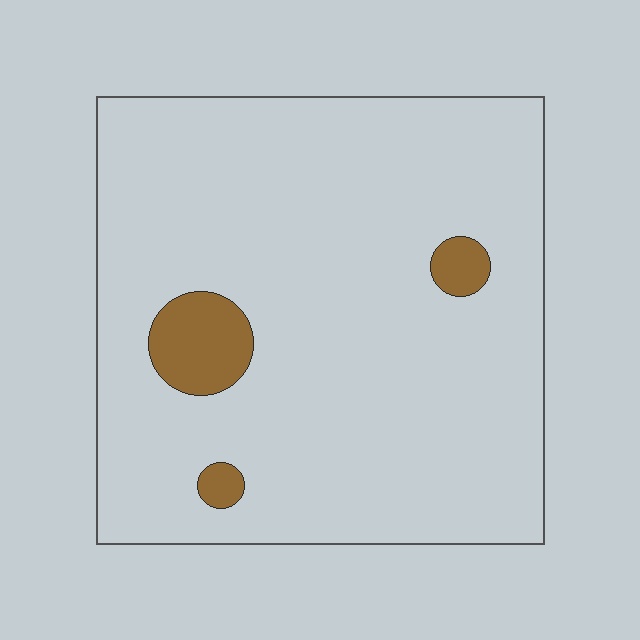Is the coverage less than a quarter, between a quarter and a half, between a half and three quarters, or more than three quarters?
Less than a quarter.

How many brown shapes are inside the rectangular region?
3.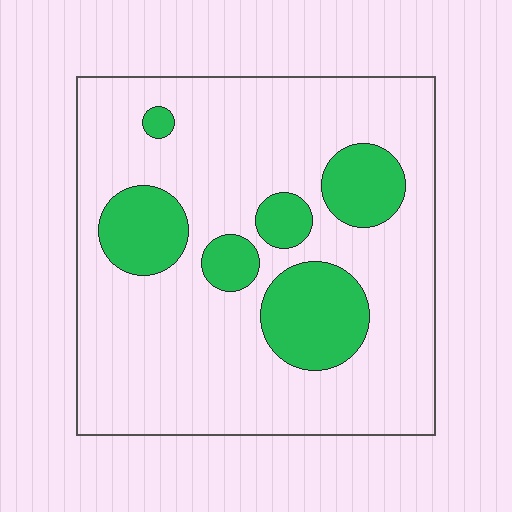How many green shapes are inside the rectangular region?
6.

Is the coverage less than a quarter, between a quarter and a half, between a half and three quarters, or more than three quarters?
Less than a quarter.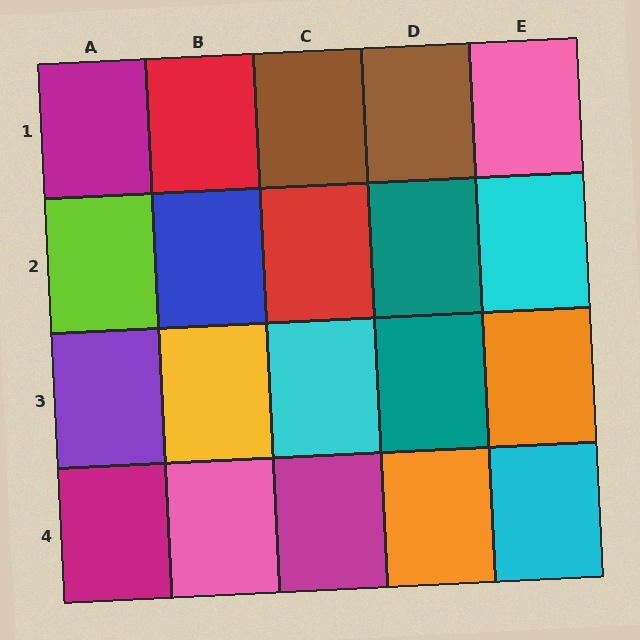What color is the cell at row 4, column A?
Magenta.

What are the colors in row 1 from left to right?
Magenta, red, brown, brown, pink.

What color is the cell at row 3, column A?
Purple.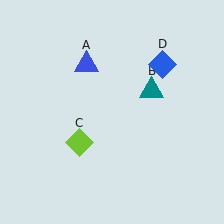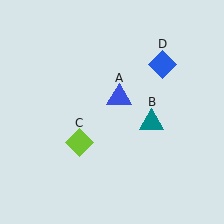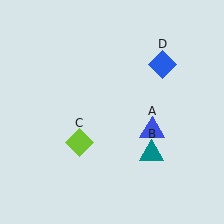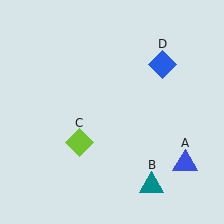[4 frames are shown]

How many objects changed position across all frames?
2 objects changed position: blue triangle (object A), teal triangle (object B).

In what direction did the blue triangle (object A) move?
The blue triangle (object A) moved down and to the right.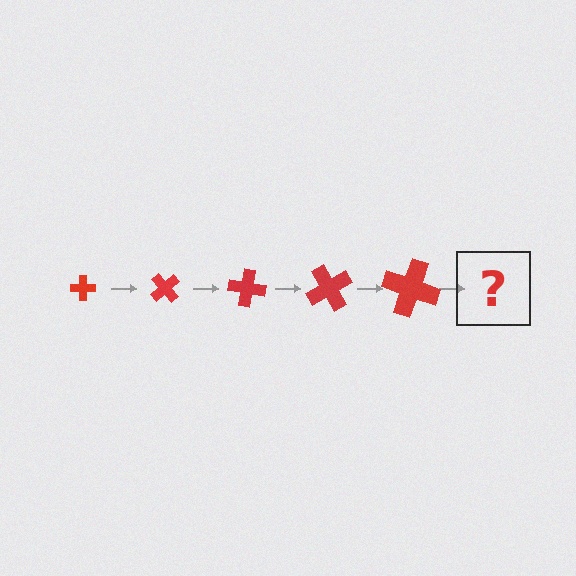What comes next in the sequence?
The next element should be a cross, larger than the previous one and rotated 250 degrees from the start.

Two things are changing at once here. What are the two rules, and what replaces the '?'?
The two rules are that the cross grows larger each step and it rotates 50 degrees each step. The '?' should be a cross, larger than the previous one and rotated 250 degrees from the start.